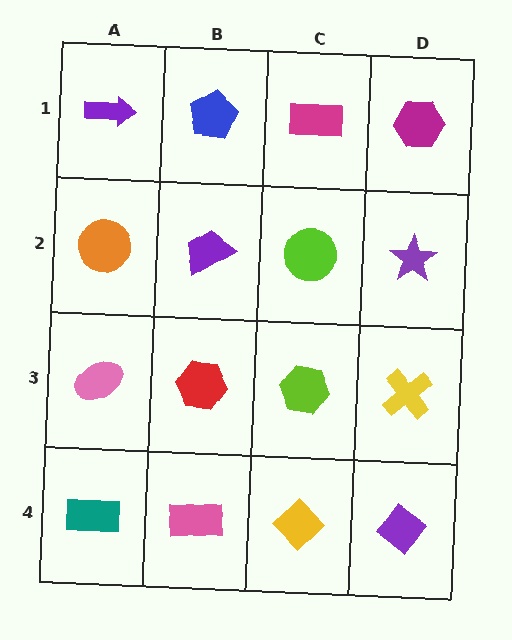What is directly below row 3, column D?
A purple diamond.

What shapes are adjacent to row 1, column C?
A lime circle (row 2, column C), a blue pentagon (row 1, column B), a magenta hexagon (row 1, column D).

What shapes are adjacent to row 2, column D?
A magenta hexagon (row 1, column D), a yellow cross (row 3, column D), a lime circle (row 2, column C).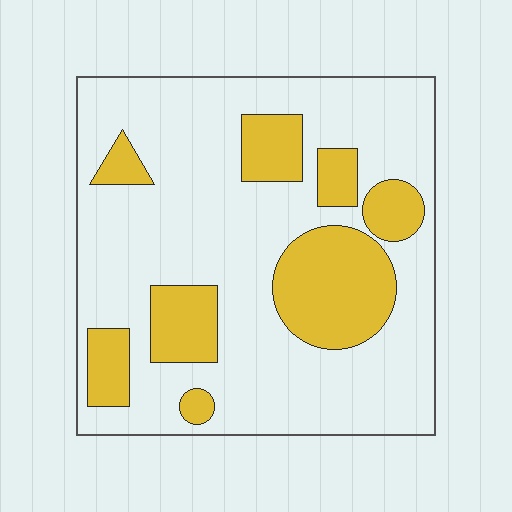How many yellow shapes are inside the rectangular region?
8.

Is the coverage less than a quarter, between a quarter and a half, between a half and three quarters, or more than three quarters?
Between a quarter and a half.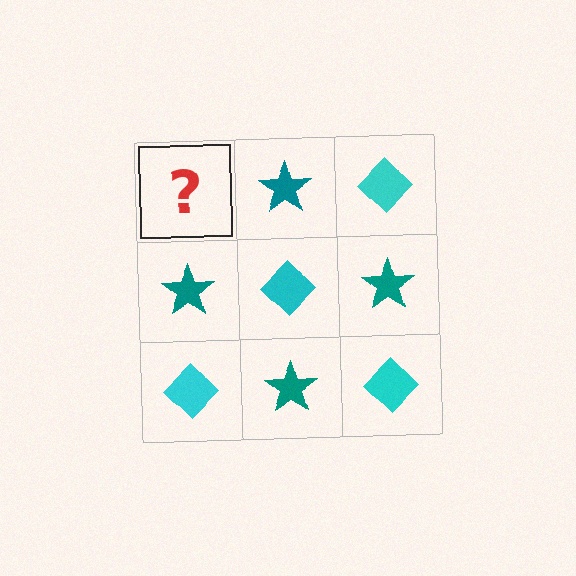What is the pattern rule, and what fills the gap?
The rule is that it alternates cyan diamond and teal star in a checkerboard pattern. The gap should be filled with a cyan diamond.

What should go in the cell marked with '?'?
The missing cell should contain a cyan diamond.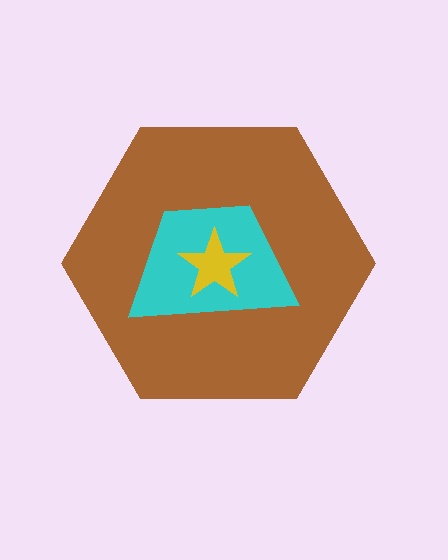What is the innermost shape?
The yellow star.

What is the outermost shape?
The brown hexagon.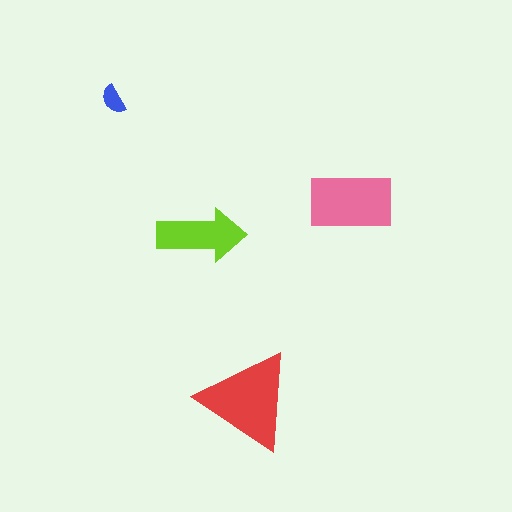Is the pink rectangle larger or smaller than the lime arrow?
Larger.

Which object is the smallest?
The blue semicircle.